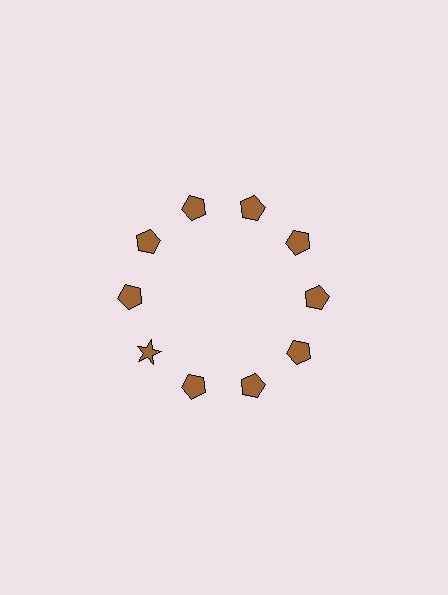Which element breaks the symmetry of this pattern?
The brown star at roughly the 8 o'clock position breaks the symmetry. All other shapes are brown pentagons.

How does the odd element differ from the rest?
It has a different shape: star instead of pentagon.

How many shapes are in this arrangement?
There are 10 shapes arranged in a ring pattern.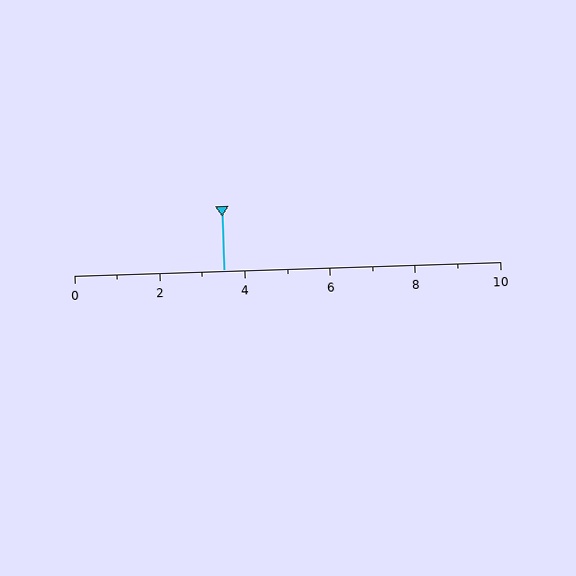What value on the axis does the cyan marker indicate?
The marker indicates approximately 3.5.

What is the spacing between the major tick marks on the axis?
The major ticks are spaced 2 apart.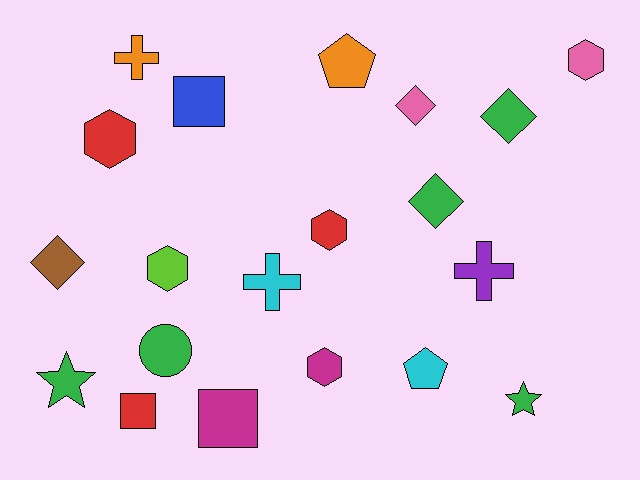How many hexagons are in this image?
There are 5 hexagons.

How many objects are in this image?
There are 20 objects.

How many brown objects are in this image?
There is 1 brown object.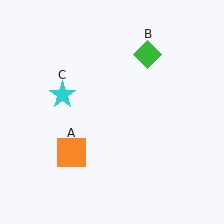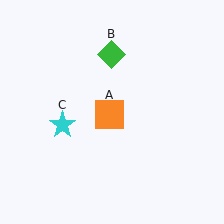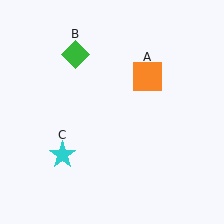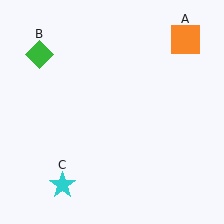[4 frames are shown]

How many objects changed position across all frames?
3 objects changed position: orange square (object A), green diamond (object B), cyan star (object C).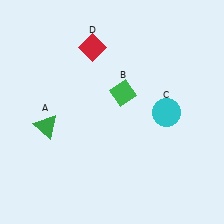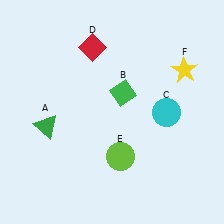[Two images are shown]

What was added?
A lime circle (E), a yellow star (F) were added in Image 2.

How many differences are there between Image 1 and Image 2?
There are 2 differences between the two images.